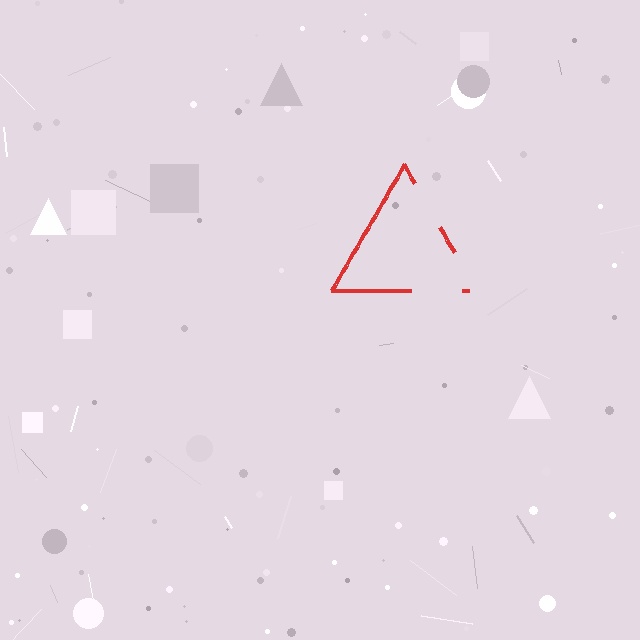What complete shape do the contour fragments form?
The contour fragments form a triangle.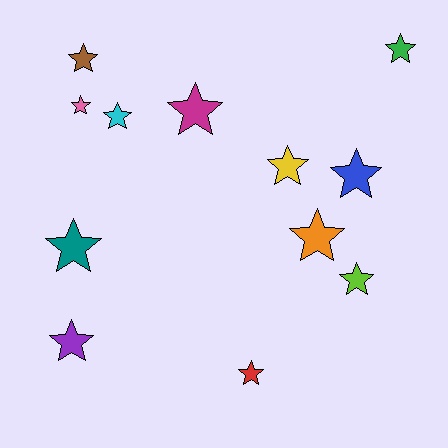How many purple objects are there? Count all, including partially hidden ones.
There is 1 purple object.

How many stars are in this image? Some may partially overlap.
There are 12 stars.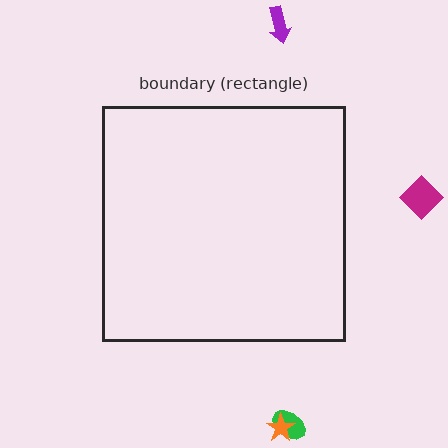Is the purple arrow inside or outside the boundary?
Outside.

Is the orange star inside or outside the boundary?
Outside.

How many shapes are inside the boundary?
0 inside, 4 outside.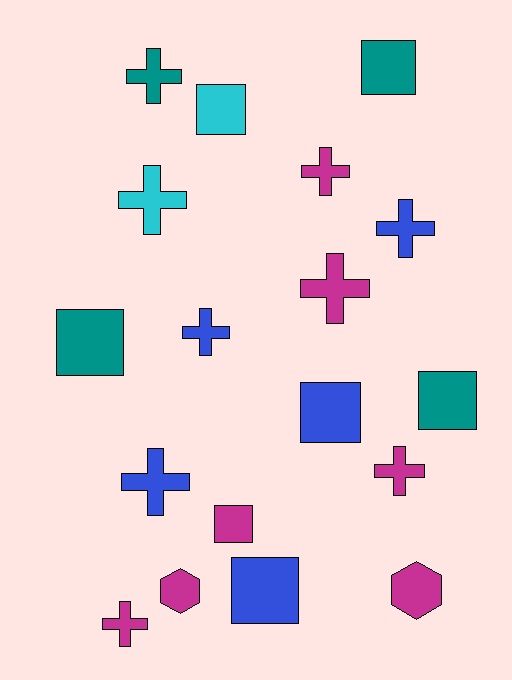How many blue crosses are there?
There are 3 blue crosses.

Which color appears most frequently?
Magenta, with 7 objects.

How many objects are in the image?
There are 18 objects.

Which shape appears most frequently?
Cross, with 9 objects.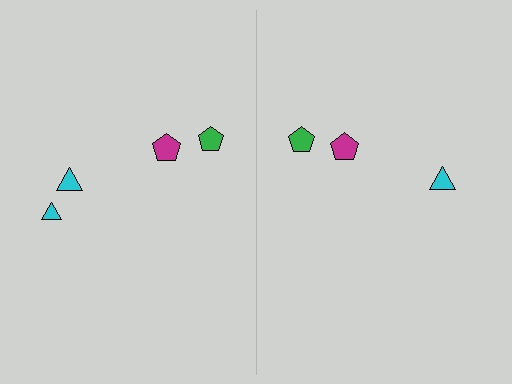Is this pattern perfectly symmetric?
No, the pattern is not perfectly symmetric. A cyan triangle is missing from the right side.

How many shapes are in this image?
There are 7 shapes in this image.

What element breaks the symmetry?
A cyan triangle is missing from the right side.